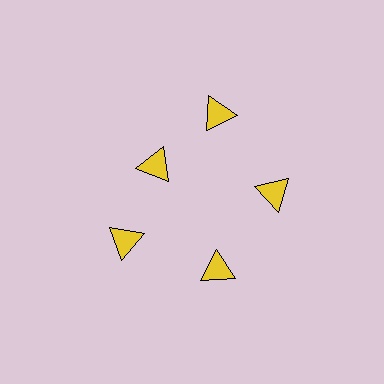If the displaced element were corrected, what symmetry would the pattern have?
It would have 5-fold rotational symmetry — the pattern would map onto itself every 72 degrees.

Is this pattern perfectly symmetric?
No. The 5 yellow triangles are arranged in a ring, but one element near the 10 o'clock position is pulled inward toward the center, breaking the 5-fold rotational symmetry.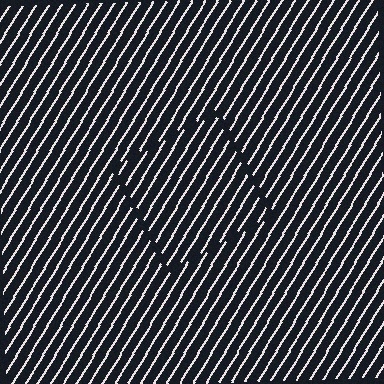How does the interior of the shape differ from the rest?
The interior of the shape contains the same grating, shifted by half a period — the contour is defined by the phase discontinuity where line-ends from the inner and outer gratings abut.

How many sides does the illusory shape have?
4 sides — the line-ends trace a square.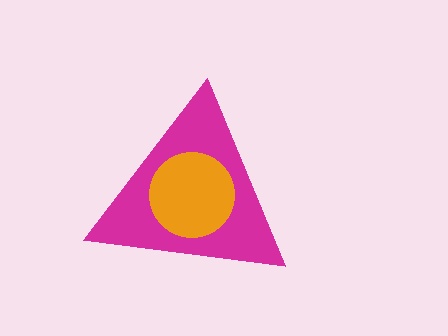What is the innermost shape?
The orange circle.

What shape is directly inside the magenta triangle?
The orange circle.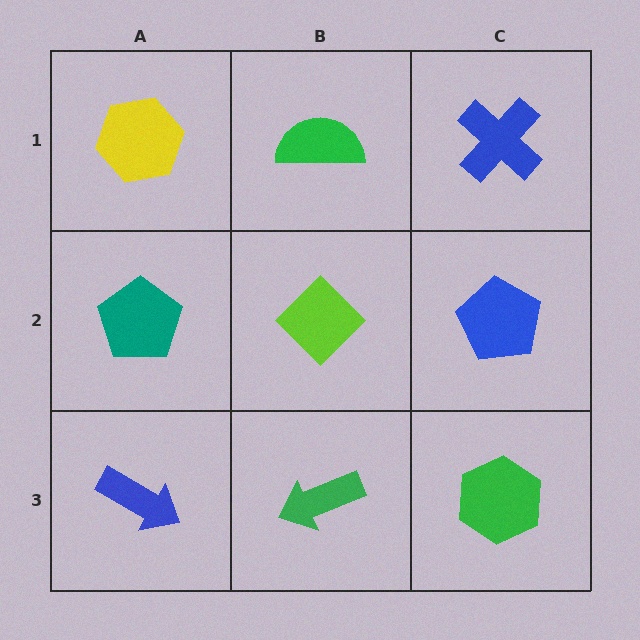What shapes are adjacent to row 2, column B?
A green semicircle (row 1, column B), a green arrow (row 3, column B), a teal pentagon (row 2, column A), a blue pentagon (row 2, column C).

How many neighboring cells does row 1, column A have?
2.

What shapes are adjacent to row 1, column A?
A teal pentagon (row 2, column A), a green semicircle (row 1, column B).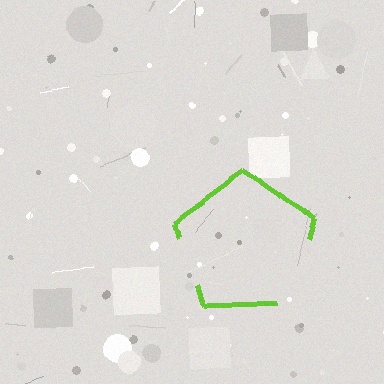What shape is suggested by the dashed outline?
The dashed outline suggests a pentagon.